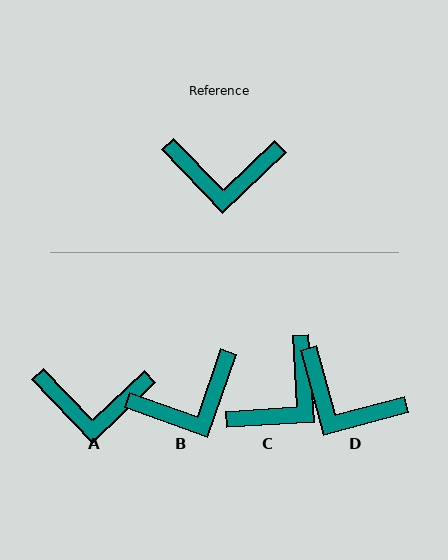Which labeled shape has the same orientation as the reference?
A.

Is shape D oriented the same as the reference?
No, it is off by about 29 degrees.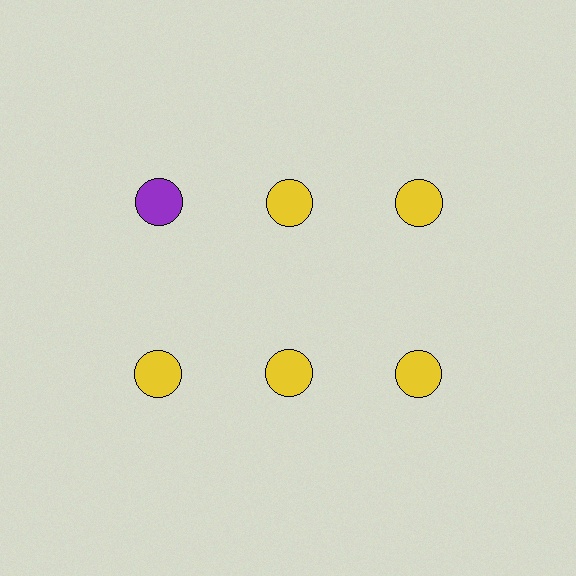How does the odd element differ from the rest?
It has a different color: purple instead of yellow.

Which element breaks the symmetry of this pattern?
The purple circle in the top row, leftmost column breaks the symmetry. All other shapes are yellow circles.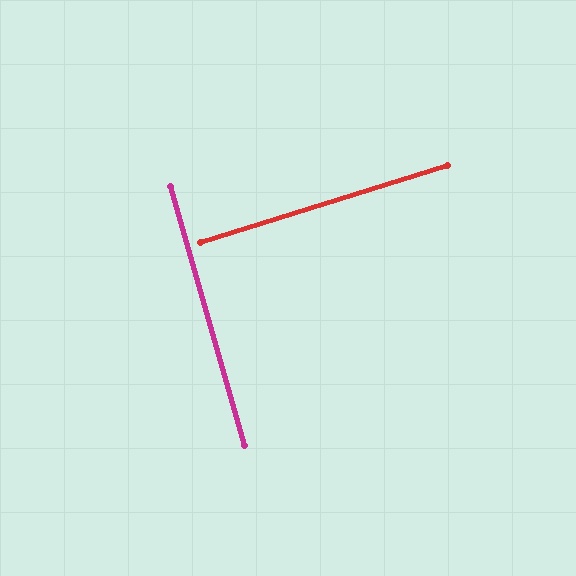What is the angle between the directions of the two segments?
Approximately 89 degrees.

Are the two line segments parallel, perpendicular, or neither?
Perpendicular — they meet at approximately 89°.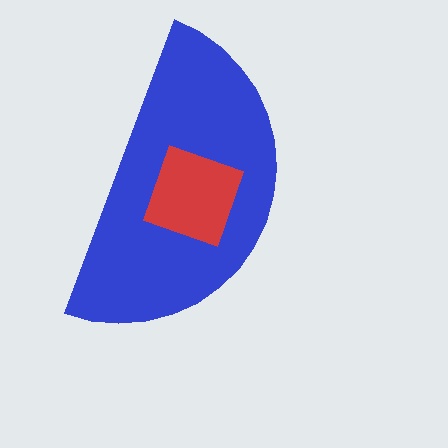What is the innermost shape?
The red square.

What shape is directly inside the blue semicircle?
The red square.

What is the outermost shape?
The blue semicircle.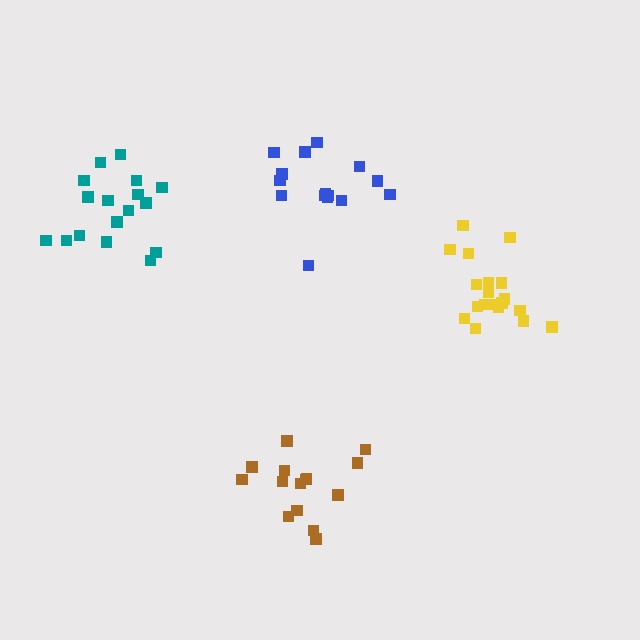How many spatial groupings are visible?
There are 4 spatial groupings.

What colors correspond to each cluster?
The clusters are colored: blue, teal, yellow, brown.